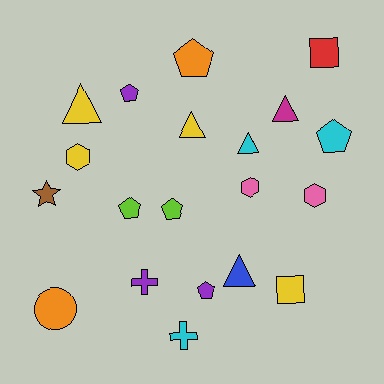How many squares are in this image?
There are 2 squares.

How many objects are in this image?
There are 20 objects.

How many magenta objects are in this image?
There is 1 magenta object.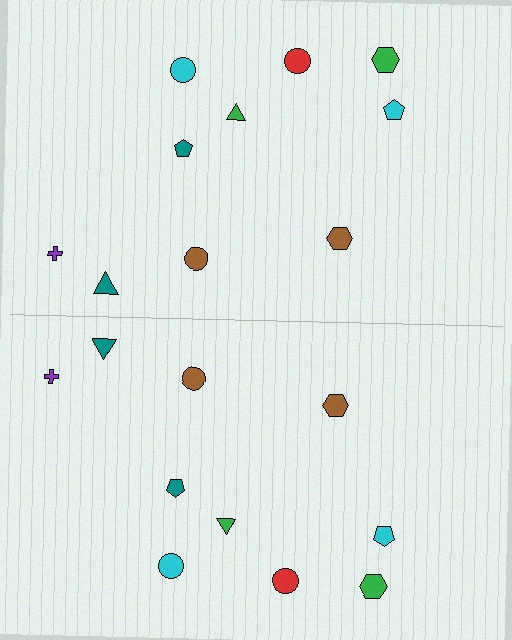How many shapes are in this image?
There are 20 shapes in this image.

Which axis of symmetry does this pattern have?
The pattern has a horizontal axis of symmetry running through the center of the image.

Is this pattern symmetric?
Yes, this pattern has bilateral (reflection) symmetry.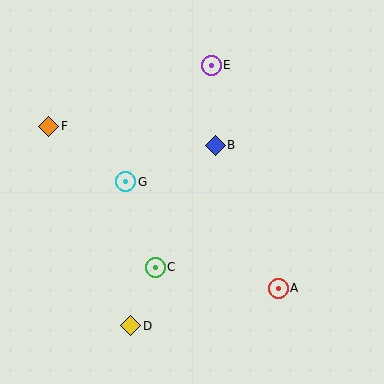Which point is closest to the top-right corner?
Point E is closest to the top-right corner.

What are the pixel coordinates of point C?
Point C is at (155, 267).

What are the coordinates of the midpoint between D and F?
The midpoint between D and F is at (90, 226).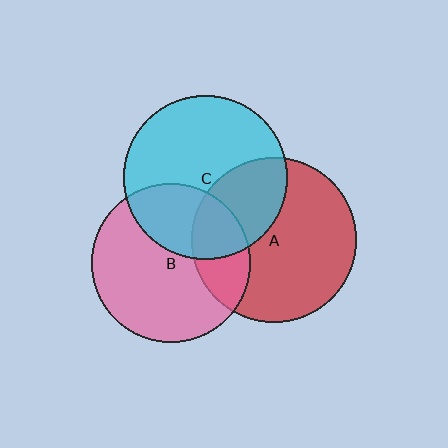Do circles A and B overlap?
Yes.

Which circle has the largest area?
Circle A (red).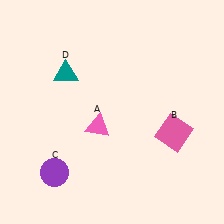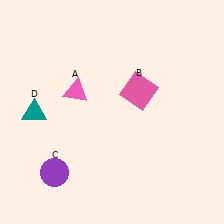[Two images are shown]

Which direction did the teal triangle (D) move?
The teal triangle (D) moved down.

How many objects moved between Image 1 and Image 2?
3 objects moved between the two images.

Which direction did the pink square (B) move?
The pink square (B) moved up.